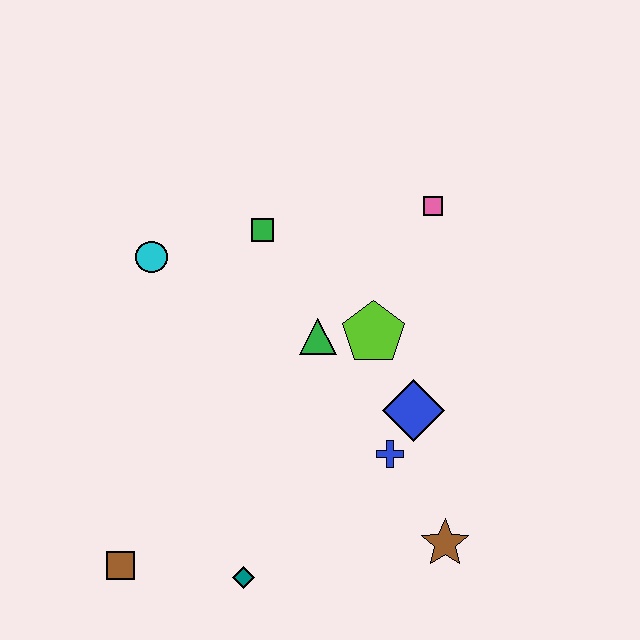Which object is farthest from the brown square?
The pink square is farthest from the brown square.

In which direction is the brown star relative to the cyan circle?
The brown star is to the right of the cyan circle.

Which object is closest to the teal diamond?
The brown square is closest to the teal diamond.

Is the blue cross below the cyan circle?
Yes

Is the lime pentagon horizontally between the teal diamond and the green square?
No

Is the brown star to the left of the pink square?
No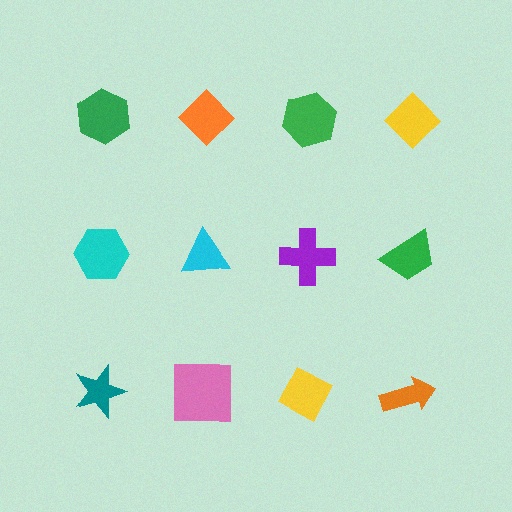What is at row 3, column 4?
An orange arrow.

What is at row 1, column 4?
A yellow diamond.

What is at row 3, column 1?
A teal star.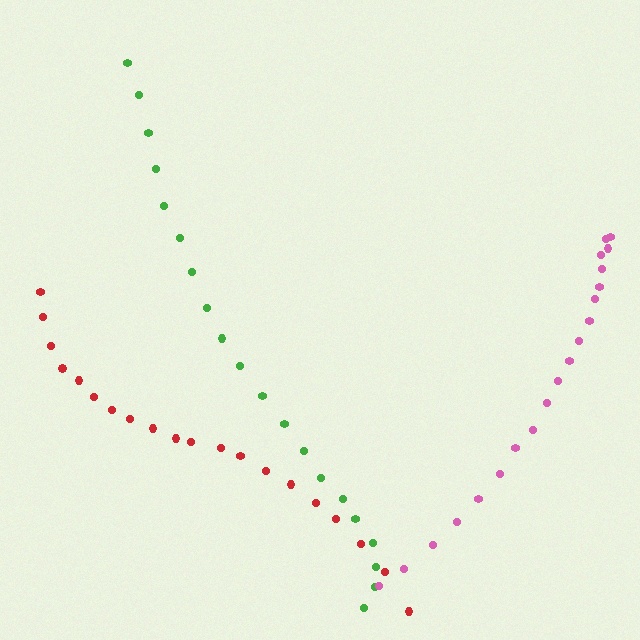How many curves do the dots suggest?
There are 3 distinct paths.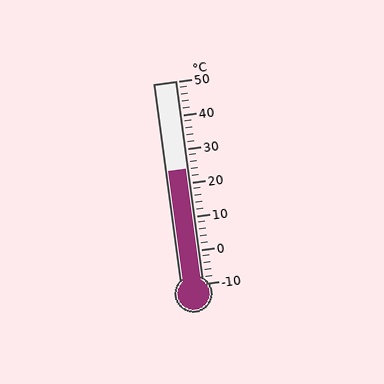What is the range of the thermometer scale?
The thermometer scale ranges from -10°C to 50°C.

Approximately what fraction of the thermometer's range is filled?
The thermometer is filled to approximately 55% of its range.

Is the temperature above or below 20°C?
The temperature is above 20°C.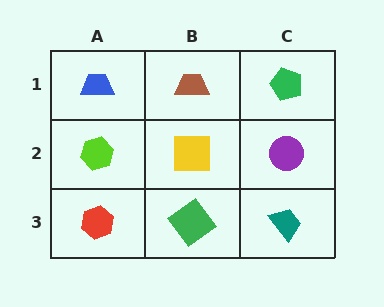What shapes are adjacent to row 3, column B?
A yellow square (row 2, column B), a red hexagon (row 3, column A), a teal trapezoid (row 3, column C).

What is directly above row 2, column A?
A blue trapezoid.